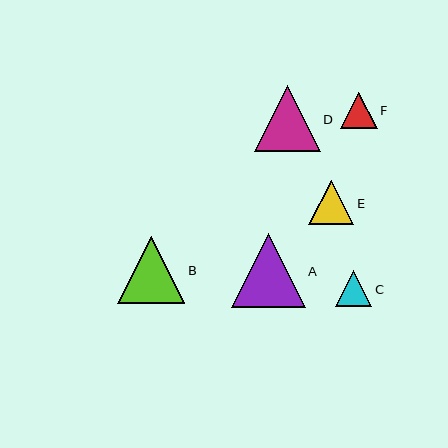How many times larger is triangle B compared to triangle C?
Triangle B is approximately 1.9 times the size of triangle C.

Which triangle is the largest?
Triangle A is the largest with a size of approximately 74 pixels.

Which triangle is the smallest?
Triangle C is the smallest with a size of approximately 36 pixels.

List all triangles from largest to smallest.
From largest to smallest: A, B, D, E, F, C.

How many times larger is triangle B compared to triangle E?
Triangle B is approximately 1.5 times the size of triangle E.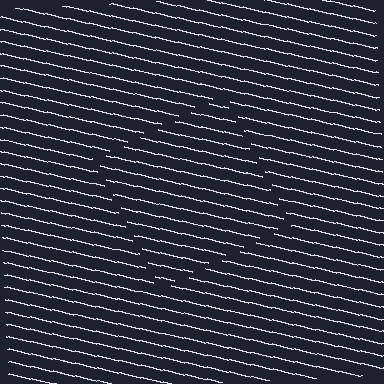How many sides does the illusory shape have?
4 sides — the line-ends trace a square.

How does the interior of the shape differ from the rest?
The interior of the shape contains the same grating, shifted by half a period — the contour is defined by the phase discontinuity where line-ends from the inner and outer gratings abut.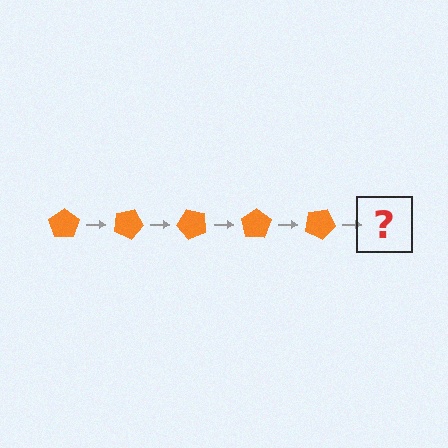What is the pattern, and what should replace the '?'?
The pattern is that the pentagon rotates 25 degrees each step. The '?' should be an orange pentagon rotated 125 degrees.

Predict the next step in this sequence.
The next step is an orange pentagon rotated 125 degrees.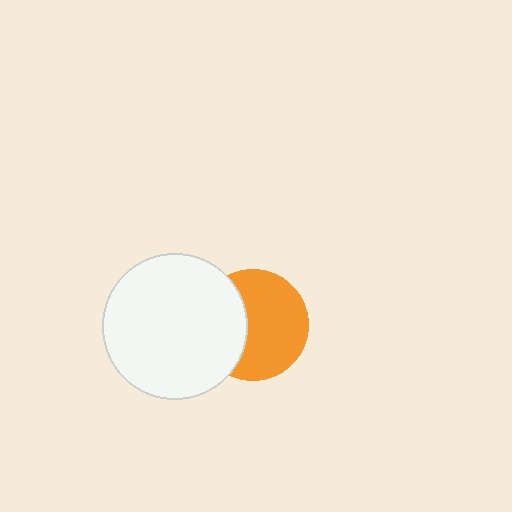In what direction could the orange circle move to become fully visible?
The orange circle could move right. That would shift it out from behind the white circle entirely.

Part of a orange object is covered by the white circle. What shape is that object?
It is a circle.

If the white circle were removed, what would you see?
You would see the complete orange circle.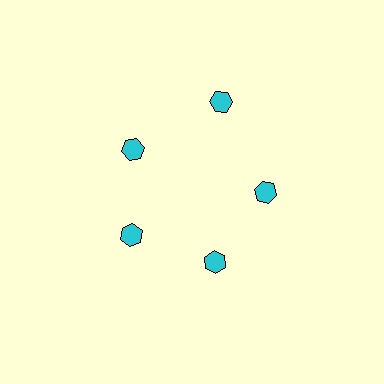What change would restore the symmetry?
The symmetry would be restored by moving it inward, back onto the ring so that all 5 hexagons sit at equal angles and equal distance from the center.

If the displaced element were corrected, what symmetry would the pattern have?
It would have 5-fold rotational symmetry — the pattern would map onto itself every 72 degrees.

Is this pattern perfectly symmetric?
No. The 5 cyan hexagons are arranged in a ring, but one element near the 1 o'clock position is pushed outward from the center, breaking the 5-fold rotational symmetry.